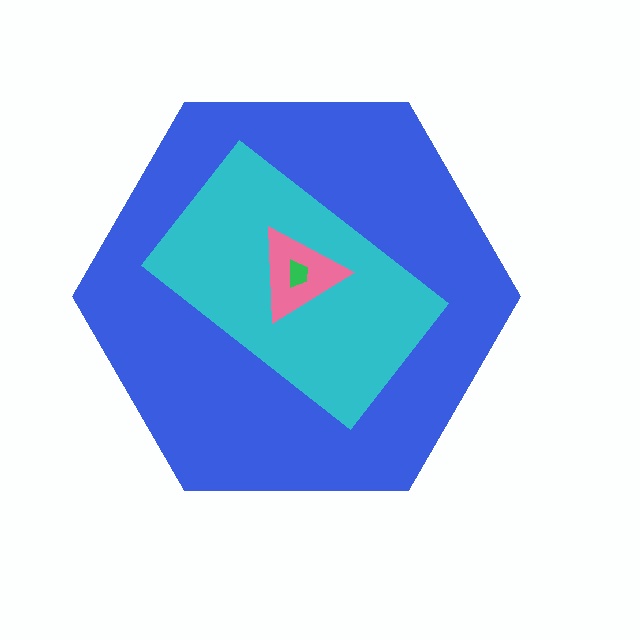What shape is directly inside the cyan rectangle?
The pink triangle.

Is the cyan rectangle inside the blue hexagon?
Yes.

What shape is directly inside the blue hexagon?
The cyan rectangle.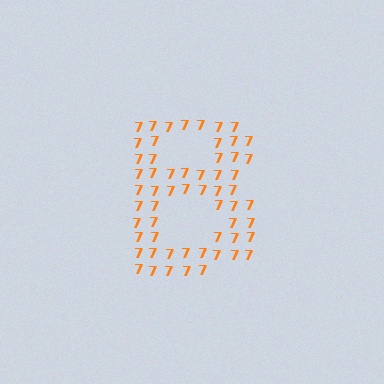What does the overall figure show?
The overall figure shows the letter B.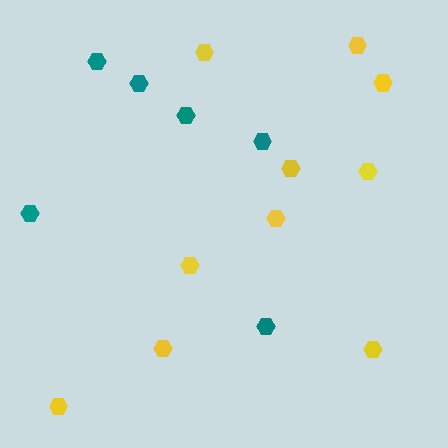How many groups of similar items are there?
There are 2 groups: one group of teal hexagons (6) and one group of yellow hexagons (10).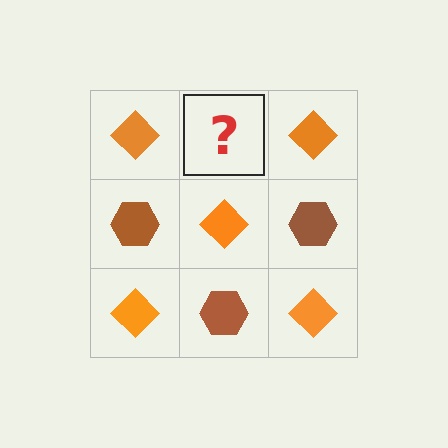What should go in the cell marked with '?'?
The missing cell should contain a brown hexagon.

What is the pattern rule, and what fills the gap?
The rule is that it alternates orange diamond and brown hexagon in a checkerboard pattern. The gap should be filled with a brown hexagon.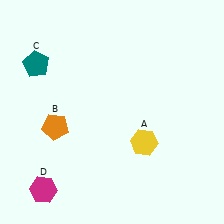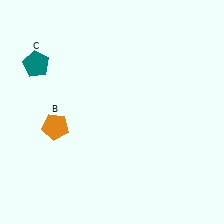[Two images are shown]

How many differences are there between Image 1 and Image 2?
There are 2 differences between the two images.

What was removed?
The yellow hexagon (A), the magenta hexagon (D) were removed in Image 2.